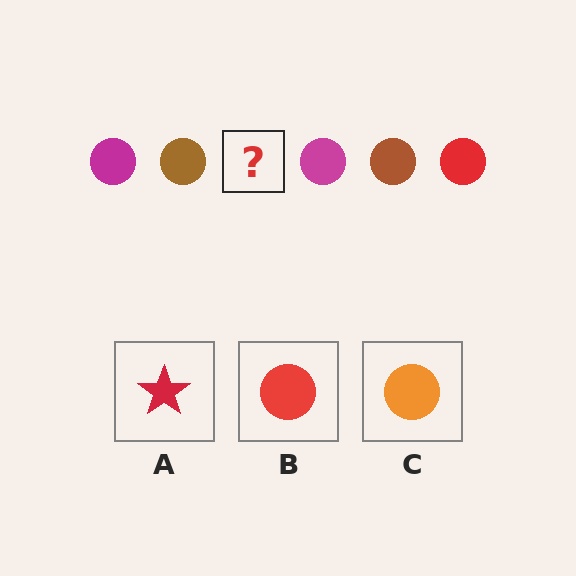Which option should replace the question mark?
Option B.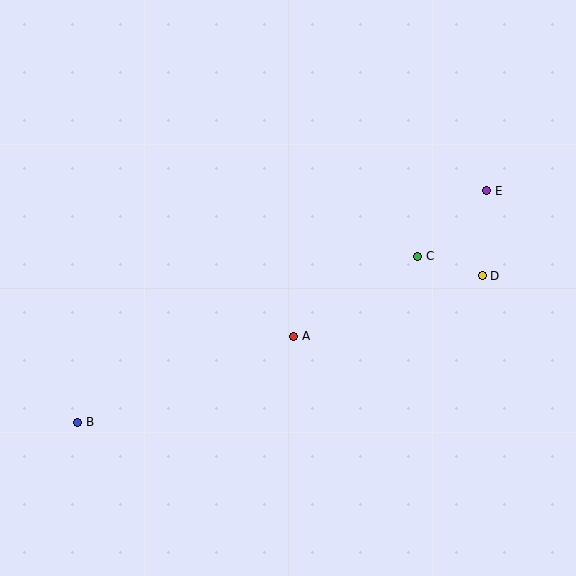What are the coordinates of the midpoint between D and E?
The midpoint between D and E is at (484, 233).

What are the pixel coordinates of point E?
Point E is at (487, 191).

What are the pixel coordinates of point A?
Point A is at (294, 336).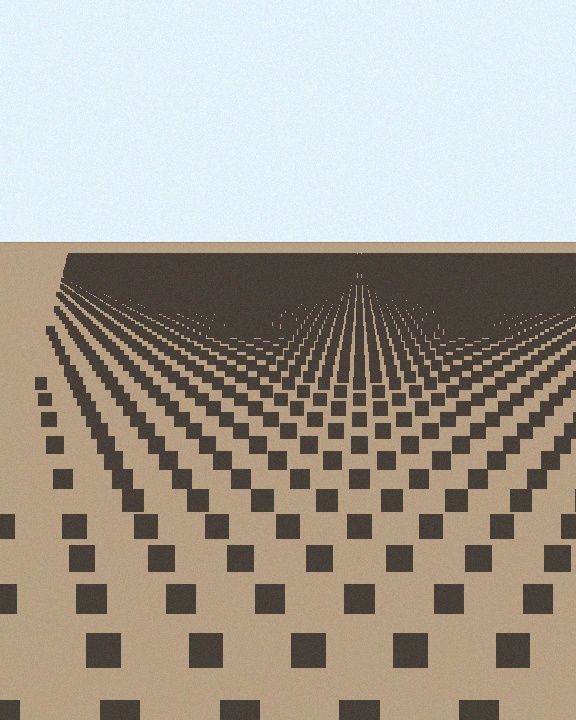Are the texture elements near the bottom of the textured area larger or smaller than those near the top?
Larger. Near the bottom, elements are closer to the viewer and appear at a bigger on-screen size.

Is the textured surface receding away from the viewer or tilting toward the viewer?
The surface is receding away from the viewer. Texture elements get smaller and denser toward the top.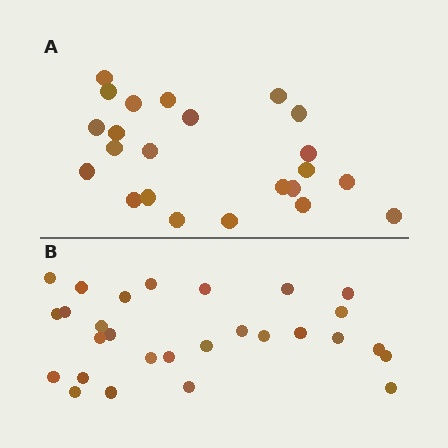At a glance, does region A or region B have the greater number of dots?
Region B (the bottom region) has more dots.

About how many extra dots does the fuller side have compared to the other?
Region B has about 5 more dots than region A.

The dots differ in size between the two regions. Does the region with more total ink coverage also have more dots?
No. Region A has more total ink coverage because its dots are larger, but region B actually contains more individual dots. Total area can be misleading — the number of items is what matters here.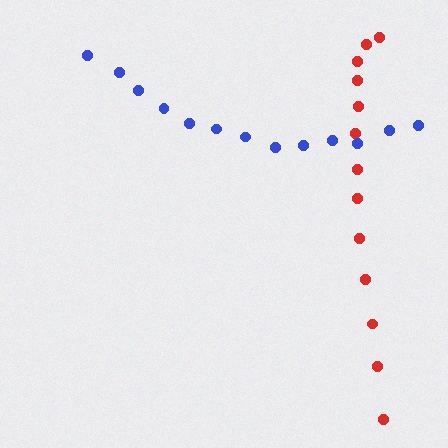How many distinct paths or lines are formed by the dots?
There are 2 distinct paths.